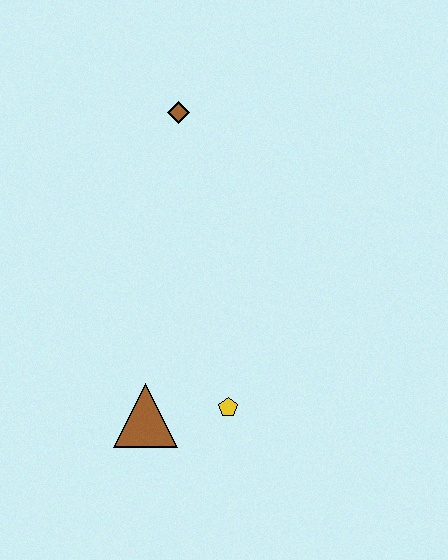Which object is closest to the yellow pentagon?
The brown triangle is closest to the yellow pentagon.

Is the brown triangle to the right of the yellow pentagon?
No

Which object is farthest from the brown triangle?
The brown diamond is farthest from the brown triangle.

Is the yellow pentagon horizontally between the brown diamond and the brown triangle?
No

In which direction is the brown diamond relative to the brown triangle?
The brown diamond is above the brown triangle.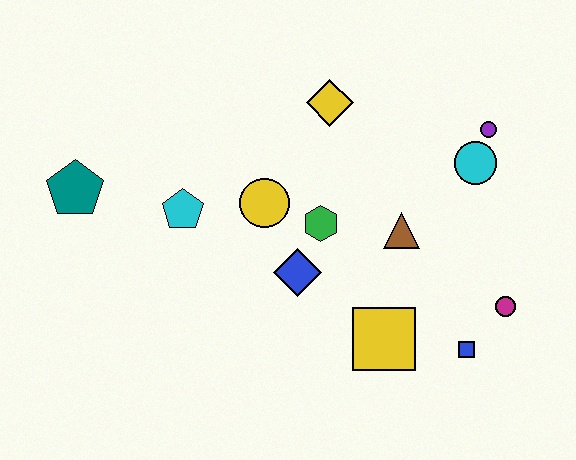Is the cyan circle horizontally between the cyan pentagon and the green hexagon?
No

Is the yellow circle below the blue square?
No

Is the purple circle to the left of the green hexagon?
No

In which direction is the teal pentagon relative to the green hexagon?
The teal pentagon is to the left of the green hexagon.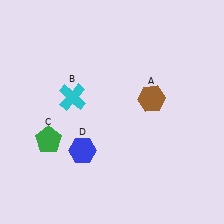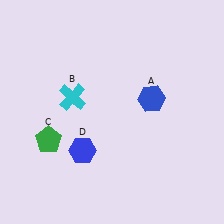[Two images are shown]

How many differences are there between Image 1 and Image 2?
There is 1 difference between the two images.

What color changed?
The hexagon (A) changed from brown in Image 1 to blue in Image 2.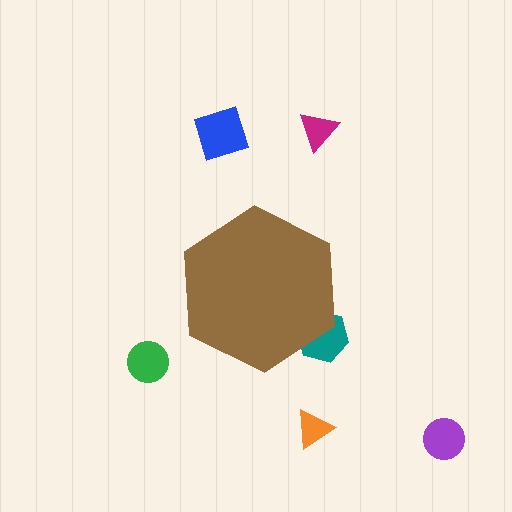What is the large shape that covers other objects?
A brown hexagon.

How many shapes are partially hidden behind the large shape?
1 shape is partially hidden.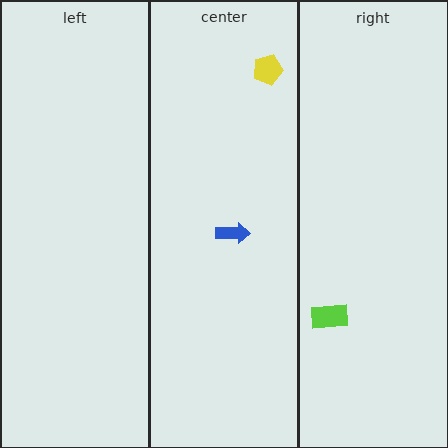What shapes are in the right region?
The lime rectangle.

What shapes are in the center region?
The yellow pentagon, the blue arrow.